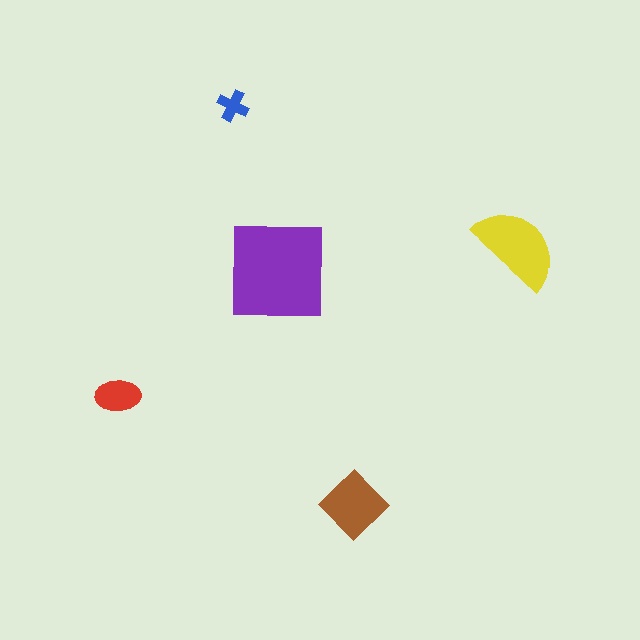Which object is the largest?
The purple square.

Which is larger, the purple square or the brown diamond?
The purple square.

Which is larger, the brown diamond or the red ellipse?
The brown diamond.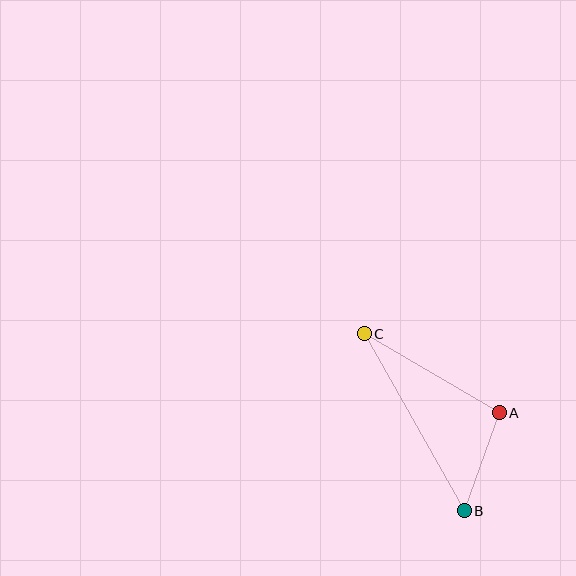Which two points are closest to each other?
Points A and B are closest to each other.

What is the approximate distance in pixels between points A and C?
The distance between A and C is approximately 156 pixels.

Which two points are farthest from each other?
Points B and C are farthest from each other.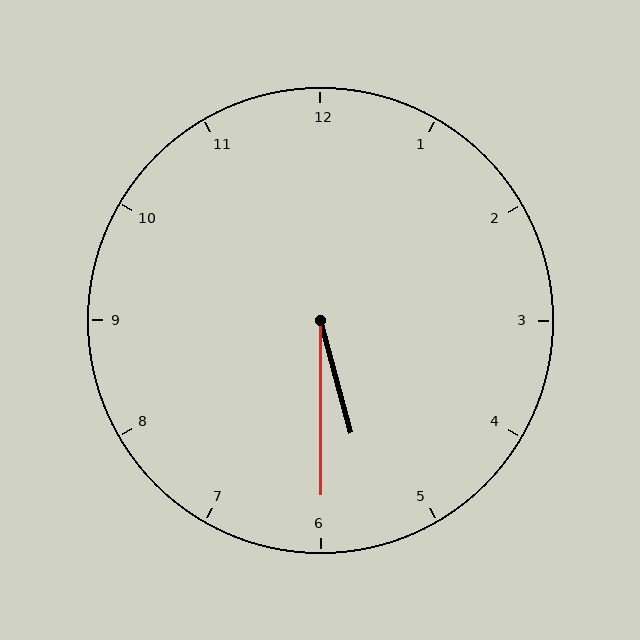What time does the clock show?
5:30.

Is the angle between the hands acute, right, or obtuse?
It is acute.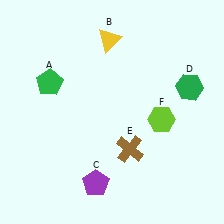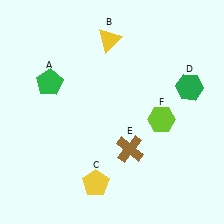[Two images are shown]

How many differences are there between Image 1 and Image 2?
There is 1 difference between the two images.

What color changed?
The pentagon (C) changed from purple in Image 1 to yellow in Image 2.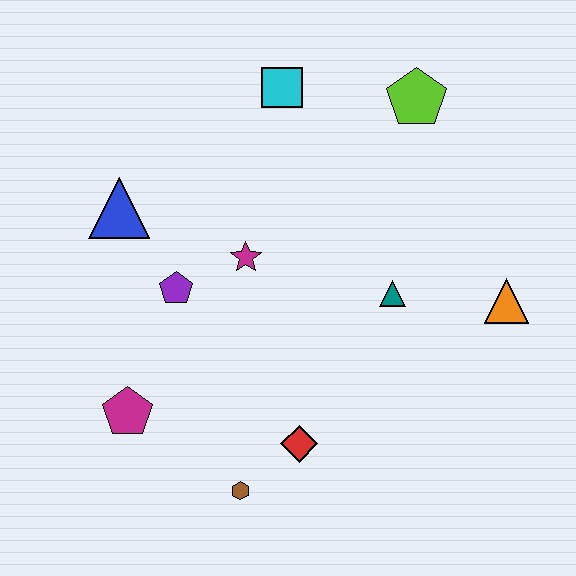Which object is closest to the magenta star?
The purple pentagon is closest to the magenta star.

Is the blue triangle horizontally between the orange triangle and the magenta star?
No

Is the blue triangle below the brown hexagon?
No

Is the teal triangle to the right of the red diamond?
Yes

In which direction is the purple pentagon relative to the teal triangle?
The purple pentagon is to the left of the teal triangle.